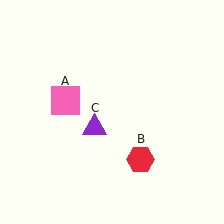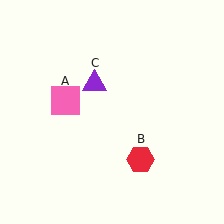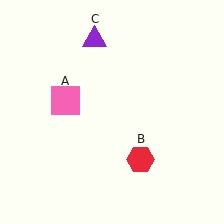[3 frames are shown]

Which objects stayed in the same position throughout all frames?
Pink square (object A) and red hexagon (object B) remained stationary.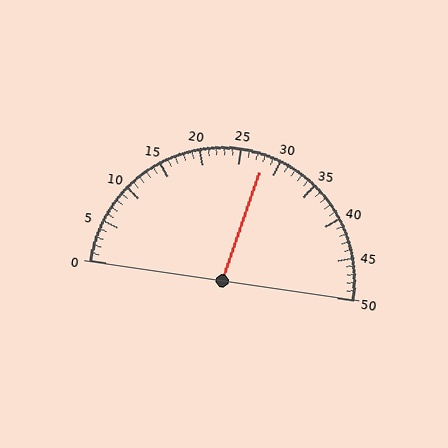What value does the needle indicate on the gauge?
The needle indicates approximately 28.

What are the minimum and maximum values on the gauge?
The gauge ranges from 0 to 50.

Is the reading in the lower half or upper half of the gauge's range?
The reading is in the upper half of the range (0 to 50).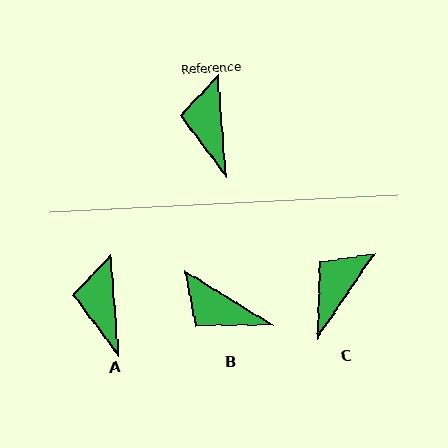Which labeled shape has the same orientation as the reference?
A.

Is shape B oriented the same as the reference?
No, it is off by about 54 degrees.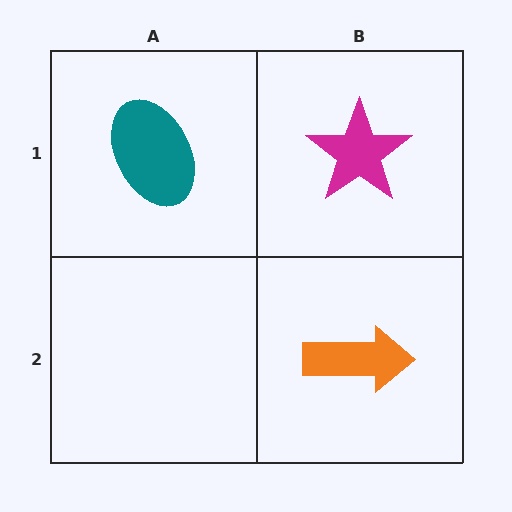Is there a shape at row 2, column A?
No, that cell is empty.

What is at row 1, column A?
A teal ellipse.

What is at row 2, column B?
An orange arrow.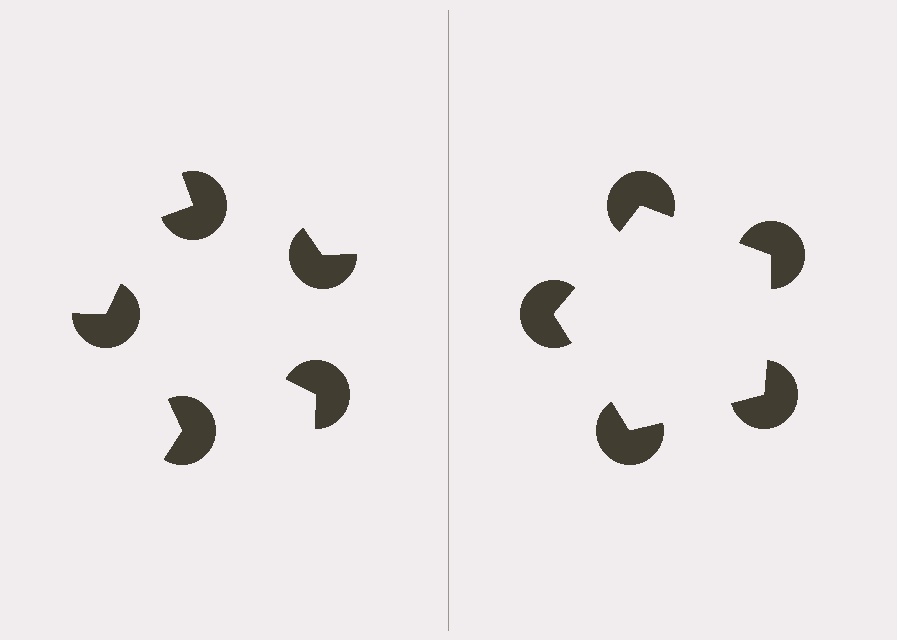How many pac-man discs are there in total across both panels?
10 — 5 on each side.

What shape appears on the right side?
An illusory pentagon.